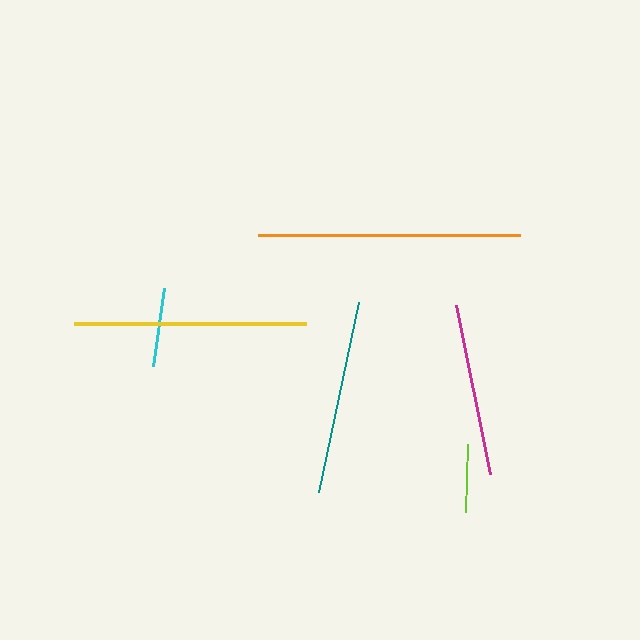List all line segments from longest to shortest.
From longest to shortest: orange, yellow, teal, magenta, cyan, lime.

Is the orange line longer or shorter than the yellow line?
The orange line is longer than the yellow line.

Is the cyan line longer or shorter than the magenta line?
The magenta line is longer than the cyan line.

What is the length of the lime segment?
The lime segment is approximately 69 pixels long.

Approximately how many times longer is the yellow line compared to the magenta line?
The yellow line is approximately 1.3 times the length of the magenta line.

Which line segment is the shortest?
The lime line is the shortest at approximately 69 pixels.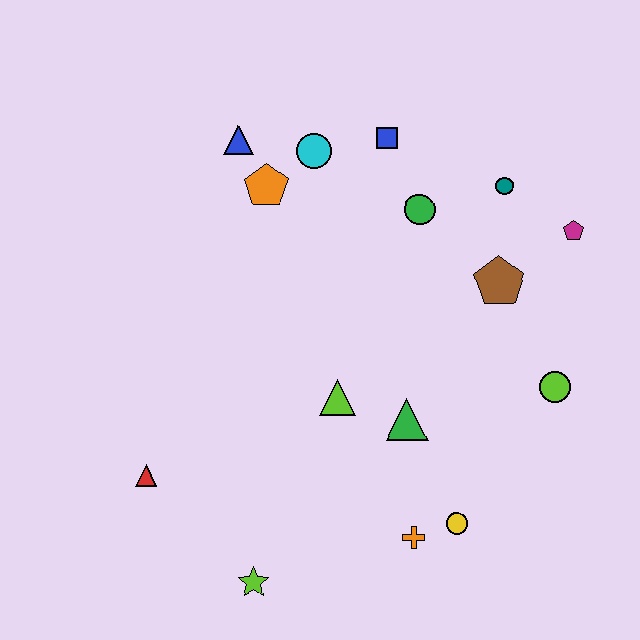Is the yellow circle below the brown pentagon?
Yes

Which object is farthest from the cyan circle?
The lime star is farthest from the cyan circle.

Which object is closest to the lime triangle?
The green triangle is closest to the lime triangle.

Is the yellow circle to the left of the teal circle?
Yes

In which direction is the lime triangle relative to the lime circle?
The lime triangle is to the left of the lime circle.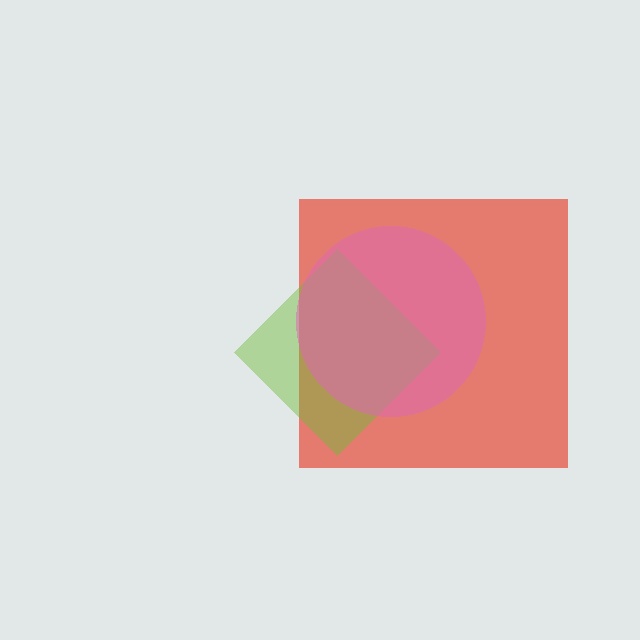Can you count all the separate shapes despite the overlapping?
Yes, there are 3 separate shapes.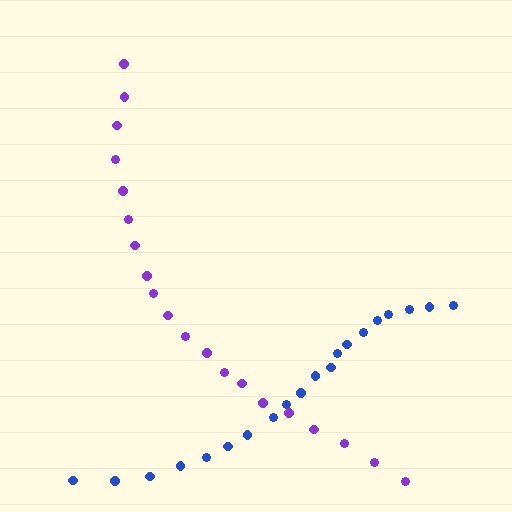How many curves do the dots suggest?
There are 2 distinct paths.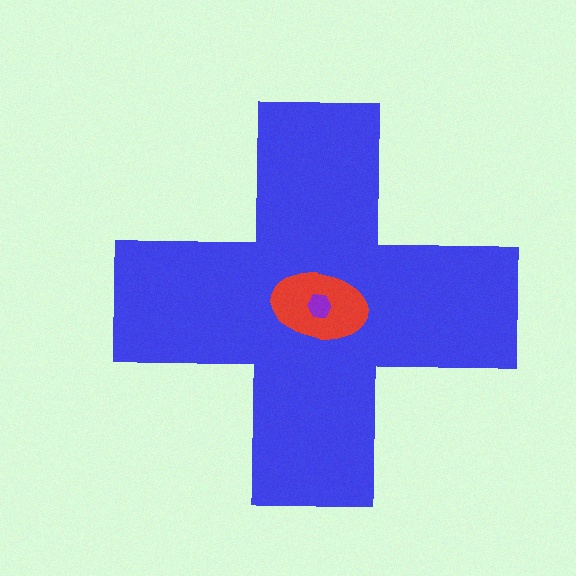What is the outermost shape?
The blue cross.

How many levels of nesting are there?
3.